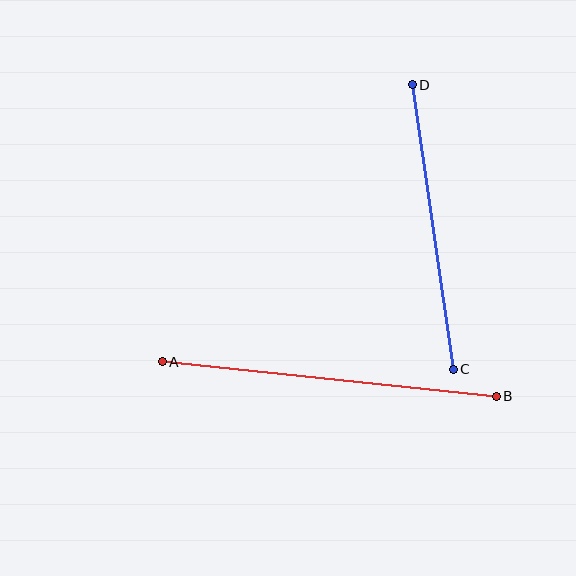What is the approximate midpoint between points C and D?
The midpoint is at approximately (433, 227) pixels.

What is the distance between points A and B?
The distance is approximately 336 pixels.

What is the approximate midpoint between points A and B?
The midpoint is at approximately (329, 379) pixels.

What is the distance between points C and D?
The distance is approximately 288 pixels.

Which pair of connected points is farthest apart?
Points A and B are farthest apart.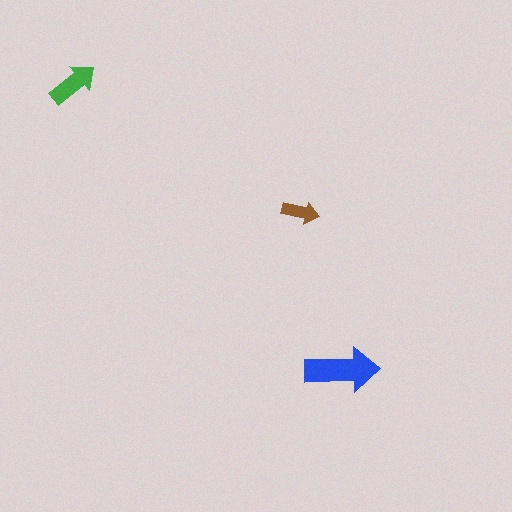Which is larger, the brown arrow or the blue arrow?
The blue one.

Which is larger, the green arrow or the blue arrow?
The blue one.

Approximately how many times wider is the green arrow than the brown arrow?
About 1.5 times wider.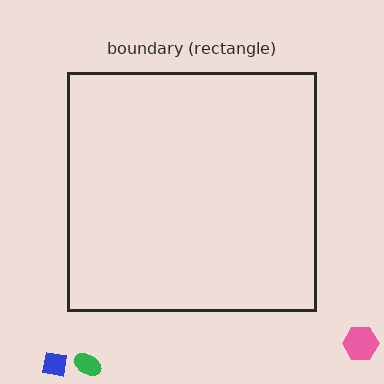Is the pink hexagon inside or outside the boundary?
Outside.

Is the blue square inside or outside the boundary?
Outside.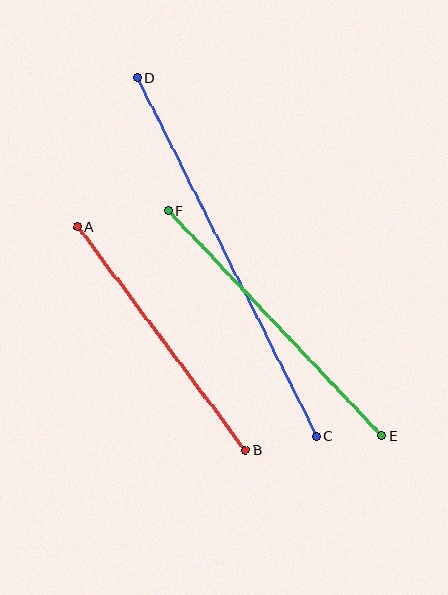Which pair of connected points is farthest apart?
Points C and D are farthest apart.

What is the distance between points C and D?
The distance is approximately 401 pixels.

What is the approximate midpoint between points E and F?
The midpoint is at approximately (275, 324) pixels.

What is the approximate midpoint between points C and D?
The midpoint is at approximately (227, 257) pixels.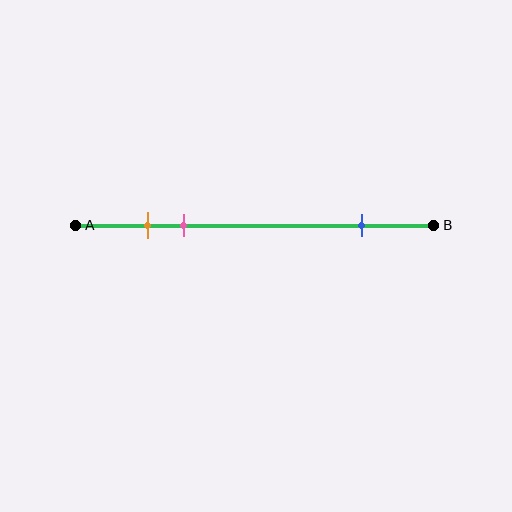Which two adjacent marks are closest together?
The orange and pink marks are the closest adjacent pair.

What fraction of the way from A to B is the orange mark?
The orange mark is approximately 20% (0.2) of the way from A to B.